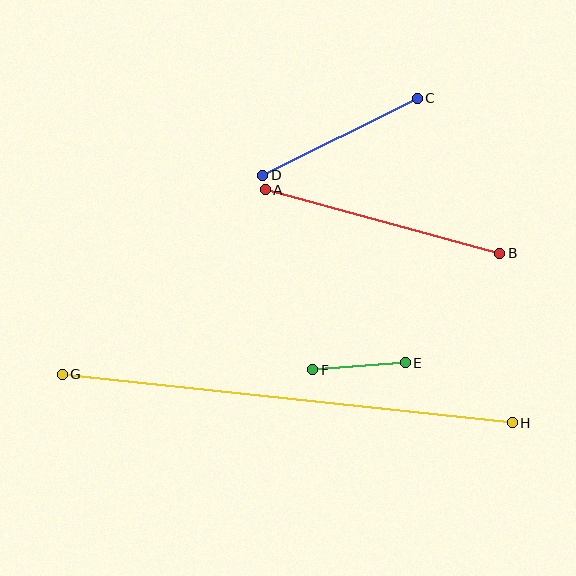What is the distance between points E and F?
The distance is approximately 93 pixels.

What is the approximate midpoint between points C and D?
The midpoint is at approximately (340, 137) pixels.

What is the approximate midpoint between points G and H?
The midpoint is at approximately (287, 399) pixels.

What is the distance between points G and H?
The distance is approximately 452 pixels.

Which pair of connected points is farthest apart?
Points G and H are farthest apart.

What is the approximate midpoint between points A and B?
The midpoint is at approximately (383, 222) pixels.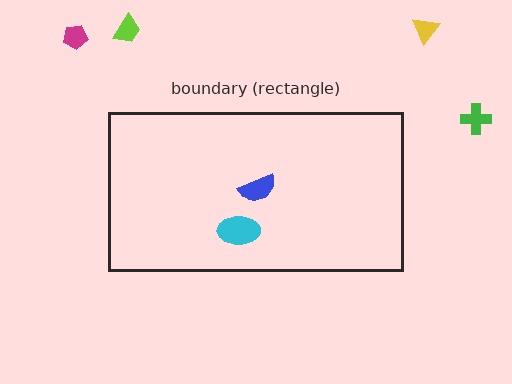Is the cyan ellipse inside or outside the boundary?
Inside.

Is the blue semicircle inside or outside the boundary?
Inside.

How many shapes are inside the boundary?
2 inside, 4 outside.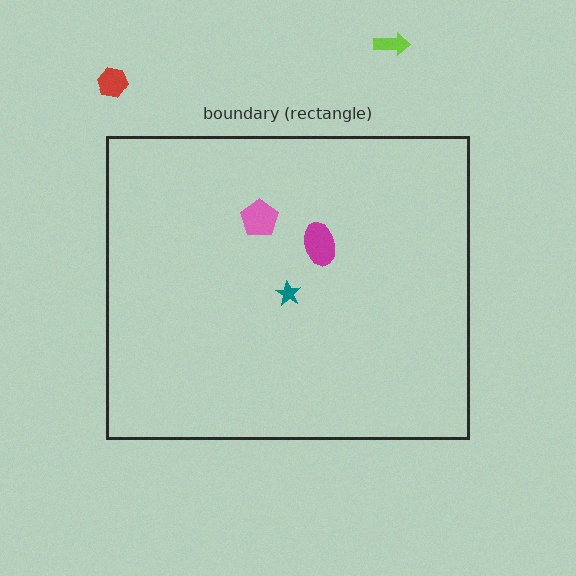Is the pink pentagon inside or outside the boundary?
Inside.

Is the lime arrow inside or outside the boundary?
Outside.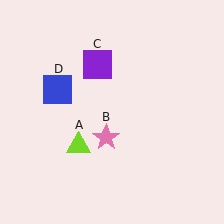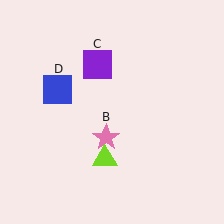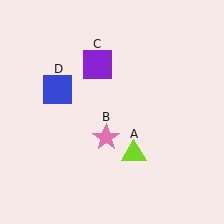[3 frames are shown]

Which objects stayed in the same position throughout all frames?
Pink star (object B) and purple square (object C) and blue square (object D) remained stationary.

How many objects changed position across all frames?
1 object changed position: lime triangle (object A).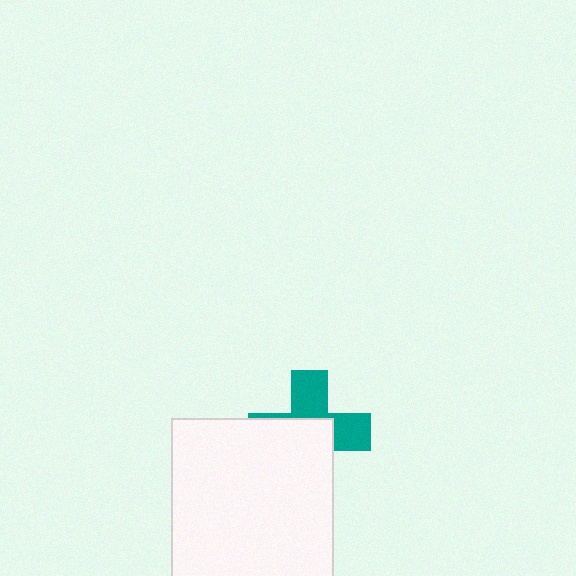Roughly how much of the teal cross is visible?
A small part of it is visible (roughly 43%).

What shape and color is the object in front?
The object in front is a white square.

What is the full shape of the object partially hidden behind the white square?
The partially hidden object is a teal cross.